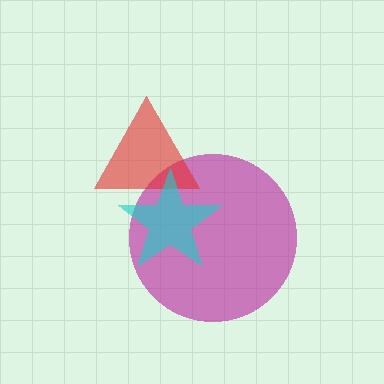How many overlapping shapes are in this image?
There are 3 overlapping shapes in the image.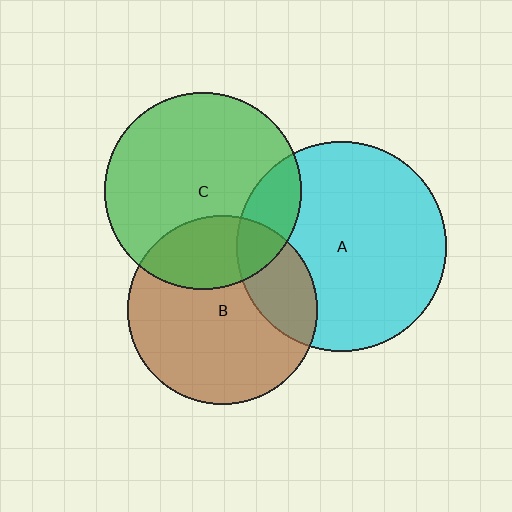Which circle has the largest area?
Circle A (cyan).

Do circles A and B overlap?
Yes.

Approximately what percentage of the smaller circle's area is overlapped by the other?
Approximately 25%.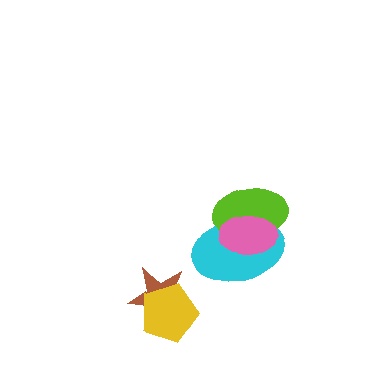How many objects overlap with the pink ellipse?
2 objects overlap with the pink ellipse.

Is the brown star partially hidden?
Yes, it is partially covered by another shape.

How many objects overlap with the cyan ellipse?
2 objects overlap with the cyan ellipse.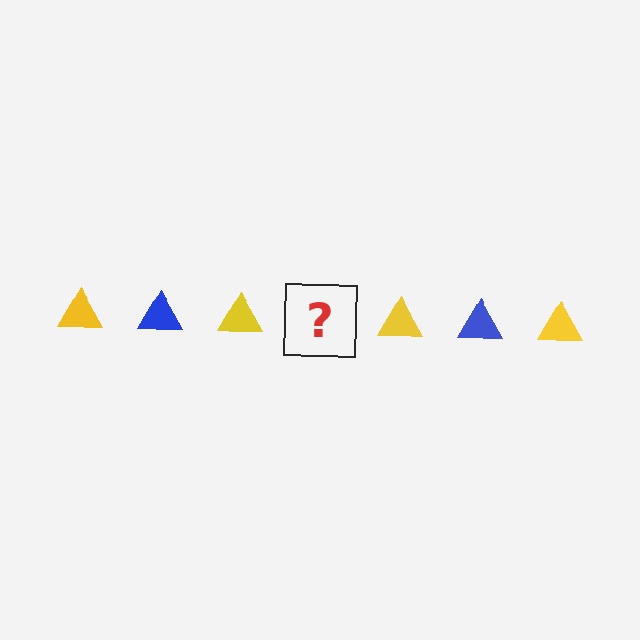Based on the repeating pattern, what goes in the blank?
The blank should be a blue triangle.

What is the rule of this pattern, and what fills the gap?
The rule is that the pattern cycles through yellow, blue triangles. The gap should be filled with a blue triangle.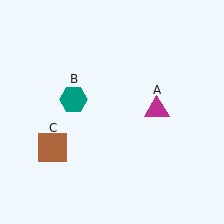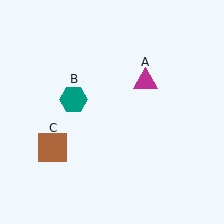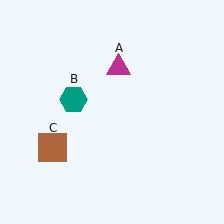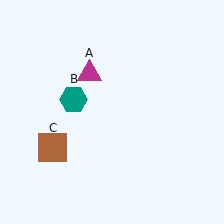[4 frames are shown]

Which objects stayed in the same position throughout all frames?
Teal hexagon (object B) and brown square (object C) remained stationary.